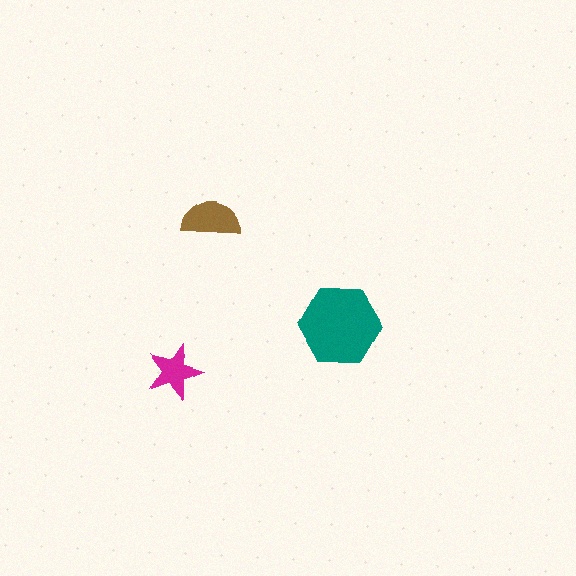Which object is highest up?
The brown semicircle is topmost.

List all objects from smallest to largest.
The magenta star, the brown semicircle, the teal hexagon.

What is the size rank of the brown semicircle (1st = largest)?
2nd.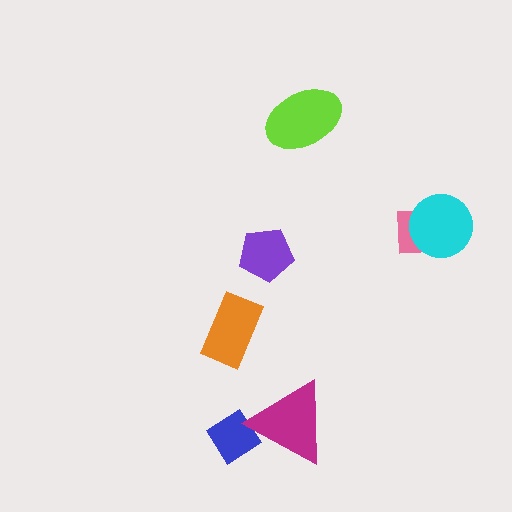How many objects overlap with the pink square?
1 object overlaps with the pink square.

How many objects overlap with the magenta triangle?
1 object overlaps with the magenta triangle.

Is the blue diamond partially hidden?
Yes, it is partially covered by another shape.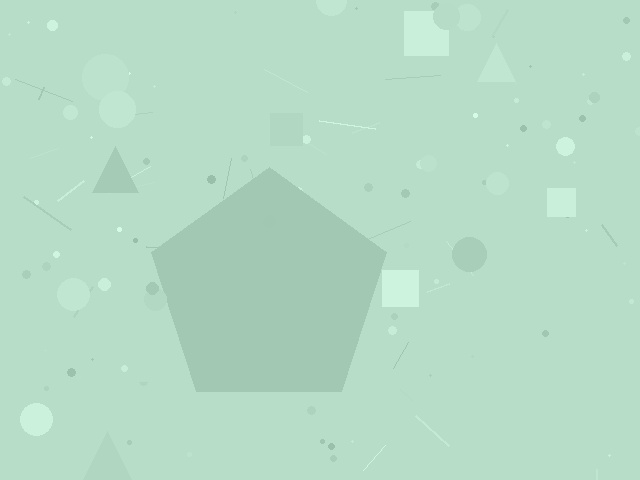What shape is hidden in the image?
A pentagon is hidden in the image.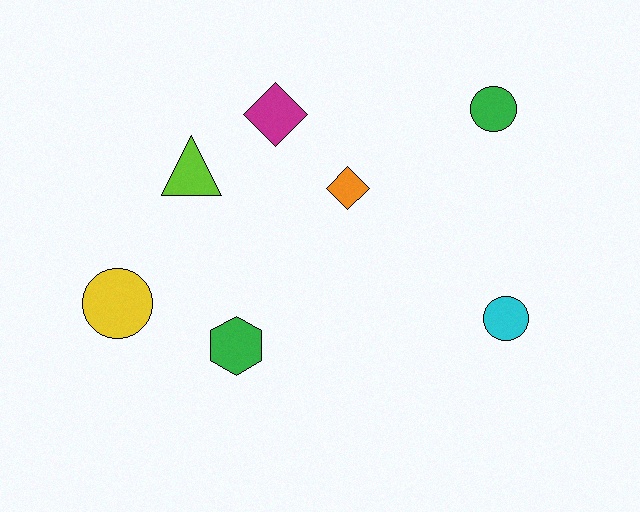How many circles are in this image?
There are 3 circles.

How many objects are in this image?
There are 7 objects.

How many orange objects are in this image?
There is 1 orange object.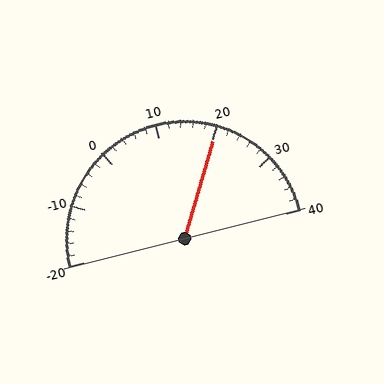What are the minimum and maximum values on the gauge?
The gauge ranges from -20 to 40.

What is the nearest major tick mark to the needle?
The nearest major tick mark is 20.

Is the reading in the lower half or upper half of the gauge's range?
The reading is in the upper half of the range (-20 to 40).